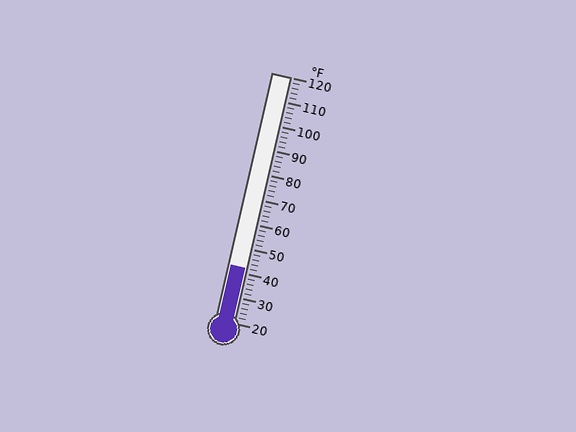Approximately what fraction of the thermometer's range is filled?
The thermometer is filled to approximately 20% of its range.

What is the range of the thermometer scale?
The thermometer scale ranges from 20°F to 120°F.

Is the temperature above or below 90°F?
The temperature is below 90°F.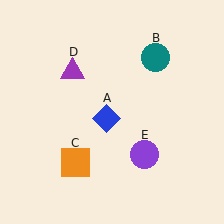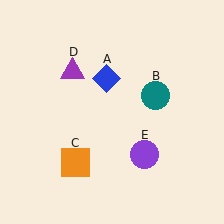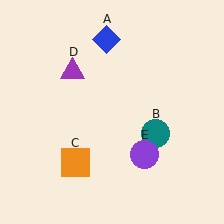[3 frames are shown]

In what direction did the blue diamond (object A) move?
The blue diamond (object A) moved up.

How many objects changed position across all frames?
2 objects changed position: blue diamond (object A), teal circle (object B).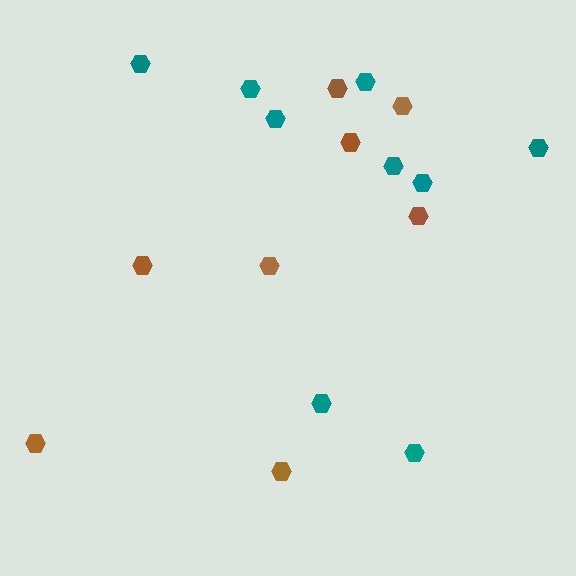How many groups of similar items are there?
There are 2 groups: one group of brown hexagons (8) and one group of teal hexagons (9).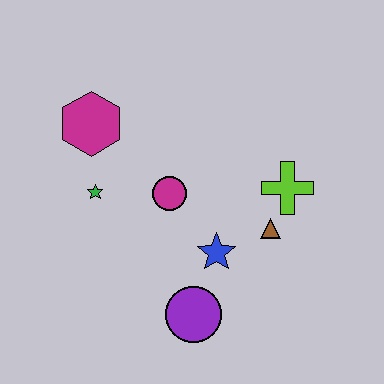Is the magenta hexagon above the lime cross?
Yes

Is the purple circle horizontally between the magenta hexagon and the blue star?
Yes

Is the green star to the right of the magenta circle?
No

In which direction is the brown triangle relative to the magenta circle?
The brown triangle is to the right of the magenta circle.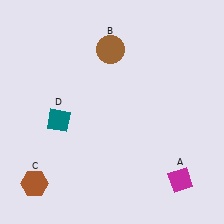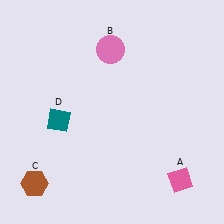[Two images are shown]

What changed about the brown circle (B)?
In Image 1, B is brown. In Image 2, it changed to pink.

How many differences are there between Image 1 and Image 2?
There are 2 differences between the two images.